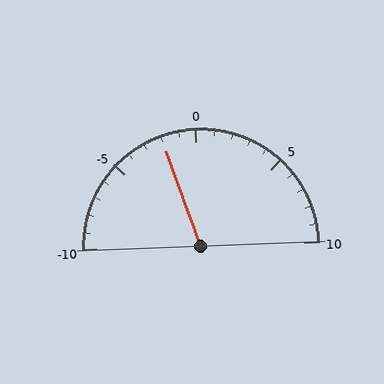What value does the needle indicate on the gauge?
The needle indicates approximately -2.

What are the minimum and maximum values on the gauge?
The gauge ranges from -10 to 10.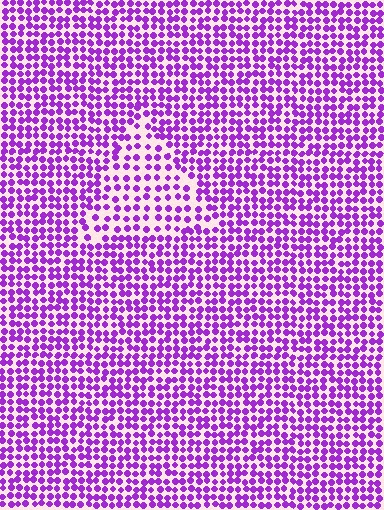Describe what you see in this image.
The image contains small purple elements arranged at two different densities. A triangle-shaped region is visible where the elements are less densely packed than the surrounding area.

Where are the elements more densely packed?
The elements are more densely packed outside the triangle boundary.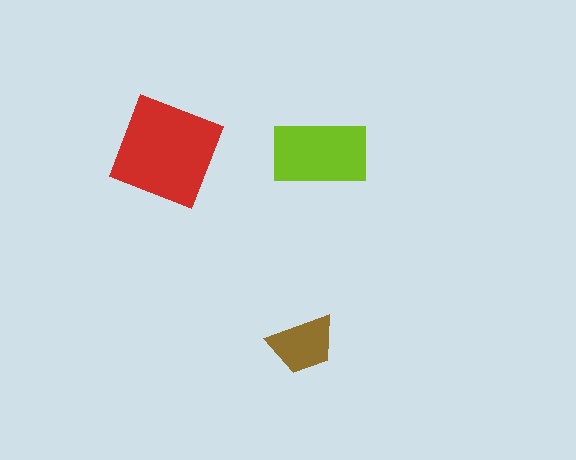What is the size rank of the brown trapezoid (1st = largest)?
3rd.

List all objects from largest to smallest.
The red diamond, the lime rectangle, the brown trapezoid.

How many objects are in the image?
There are 3 objects in the image.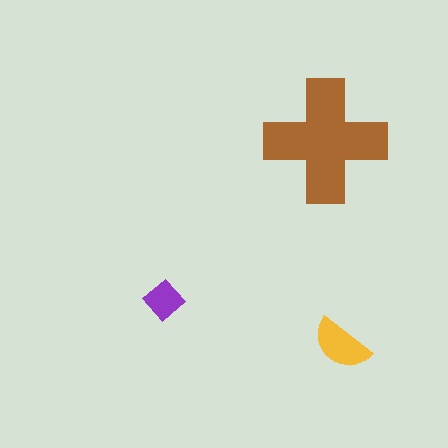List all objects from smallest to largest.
The purple diamond, the yellow semicircle, the brown cross.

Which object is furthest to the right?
The yellow semicircle is rightmost.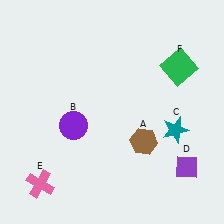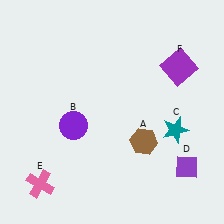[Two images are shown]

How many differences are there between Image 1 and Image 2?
There is 1 difference between the two images.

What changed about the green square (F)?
In Image 1, F is green. In Image 2, it changed to purple.